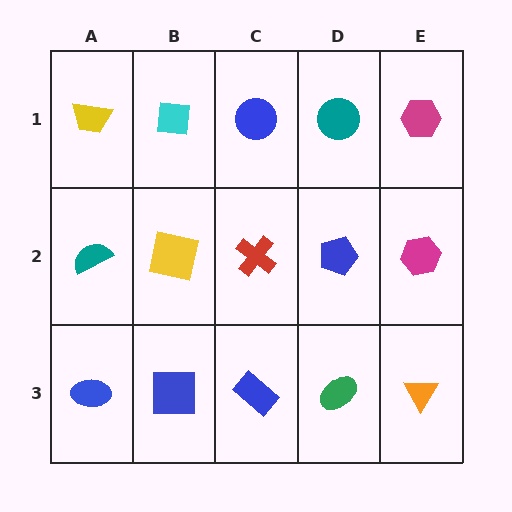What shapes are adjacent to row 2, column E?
A magenta hexagon (row 1, column E), an orange triangle (row 3, column E), a blue pentagon (row 2, column D).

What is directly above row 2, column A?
A yellow trapezoid.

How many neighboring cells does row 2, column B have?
4.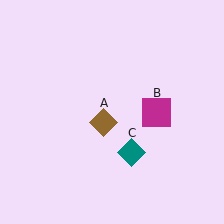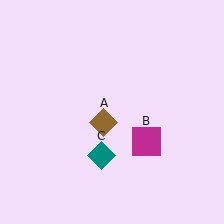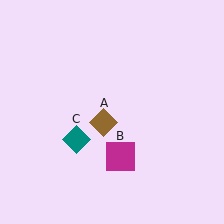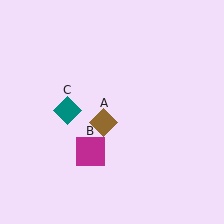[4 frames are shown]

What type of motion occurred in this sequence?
The magenta square (object B), teal diamond (object C) rotated clockwise around the center of the scene.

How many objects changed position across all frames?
2 objects changed position: magenta square (object B), teal diamond (object C).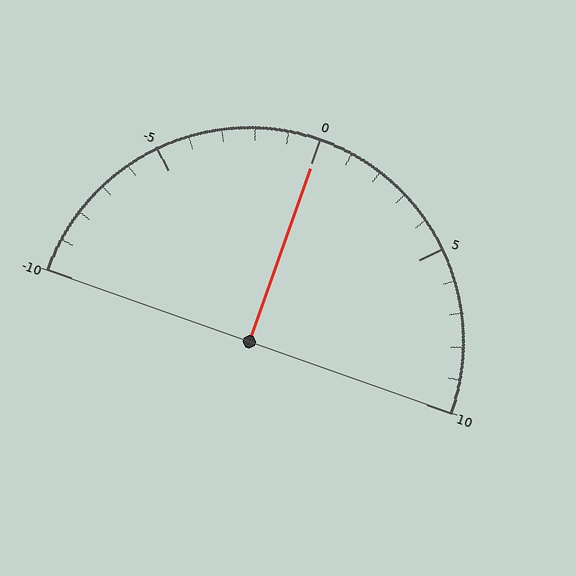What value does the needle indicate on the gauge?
The needle indicates approximately 0.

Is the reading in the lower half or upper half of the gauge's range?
The reading is in the upper half of the range (-10 to 10).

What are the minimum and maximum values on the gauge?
The gauge ranges from -10 to 10.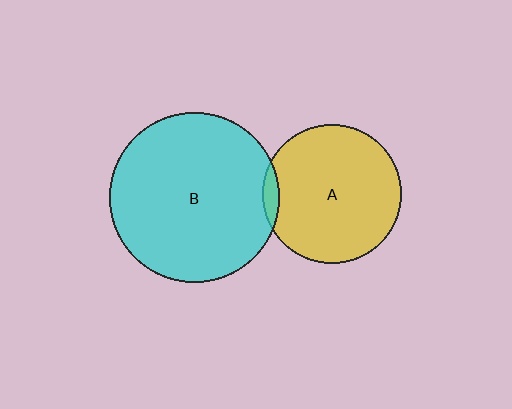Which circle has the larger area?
Circle B (cyan).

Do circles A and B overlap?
Yes.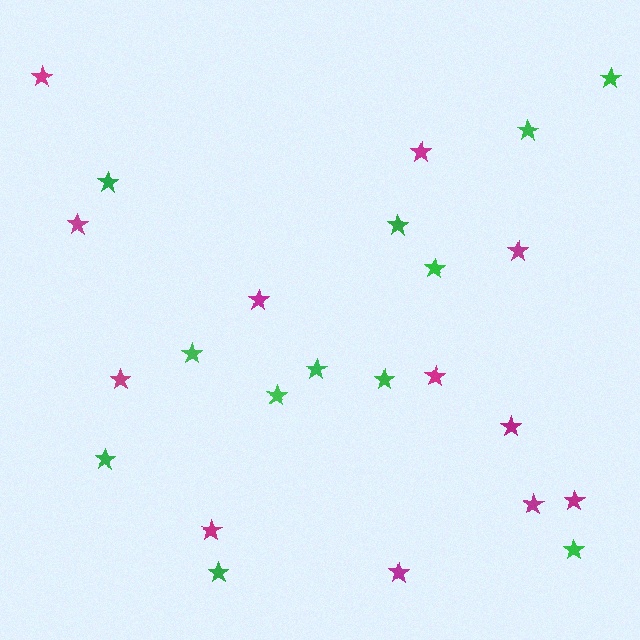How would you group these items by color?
There are 2 groups: one group of magenta stars (12) and one group of green stars (12).